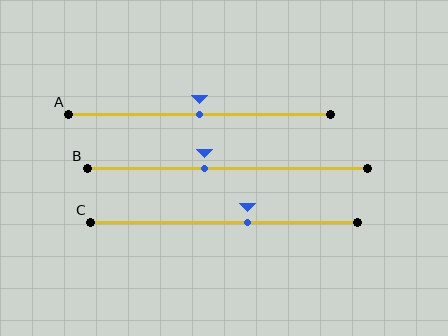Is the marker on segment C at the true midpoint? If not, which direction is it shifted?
No, the marker on segment C is shifted to the right by about 9% of the segment length.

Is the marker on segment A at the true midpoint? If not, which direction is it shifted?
Yes, the marker on segment A is at the true midpoint.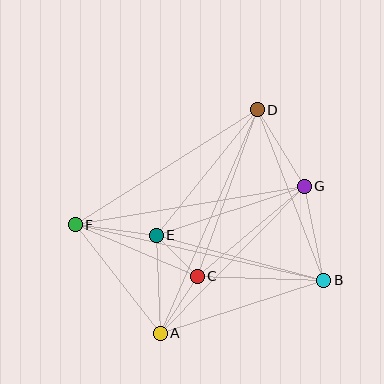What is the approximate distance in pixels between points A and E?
The distance between A and E is approximately 98 pixels.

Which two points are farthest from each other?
Points B and F are farthest from each other.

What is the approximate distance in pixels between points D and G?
The distance between D and G is approximately 90 pixels.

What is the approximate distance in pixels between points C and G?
The distance between C and G is approximately 139 pixels.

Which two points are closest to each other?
Points C and E are closest to each other.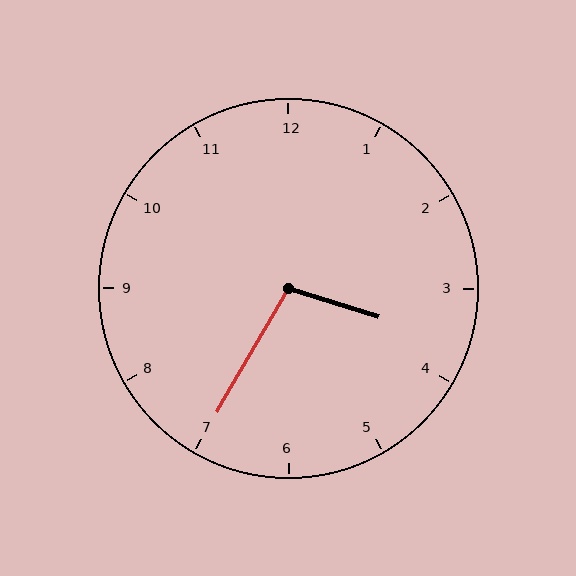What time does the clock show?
3:35.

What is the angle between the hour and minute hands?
Approximately 102 degrees.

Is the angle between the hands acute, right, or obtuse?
It is obtuse.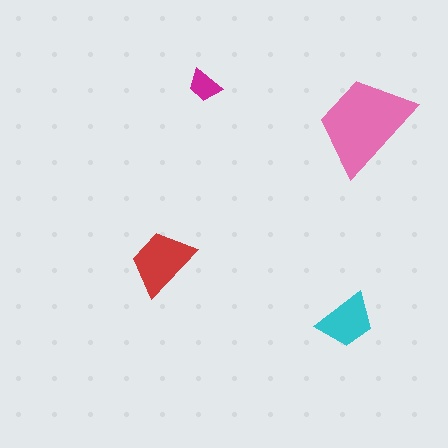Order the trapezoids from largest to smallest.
the pink one, the red one, the cyan one, the magenta one.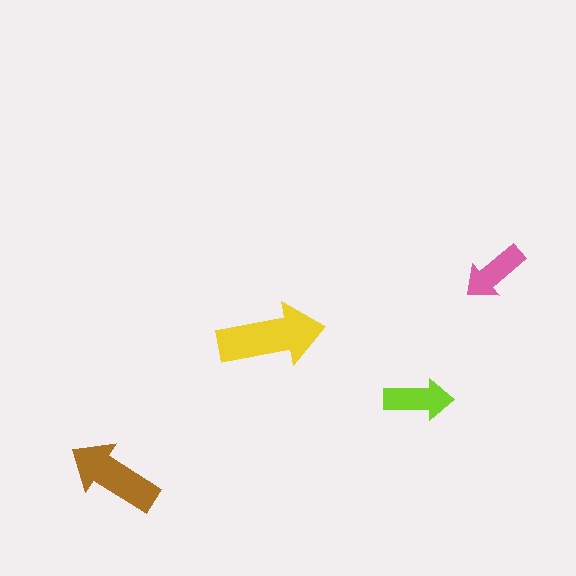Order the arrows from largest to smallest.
the yellow one, the brown one, the lime one, the pink one.